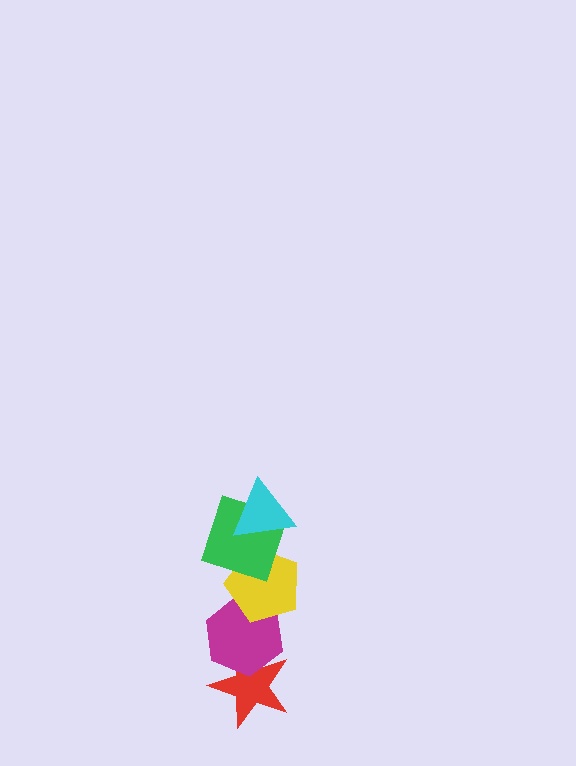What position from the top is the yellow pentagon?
The yellow pentagon is 3rd from the top.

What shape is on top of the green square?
The cyan triangle is on top of the green square.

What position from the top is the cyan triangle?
The cyan triangle is 1st from the top.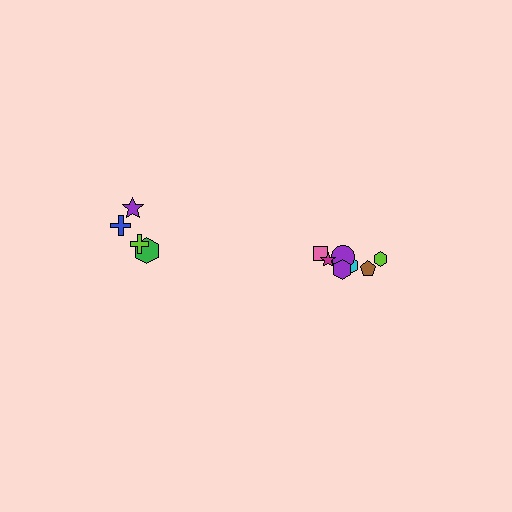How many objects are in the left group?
There are 4 objects.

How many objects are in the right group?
There are 7 objects.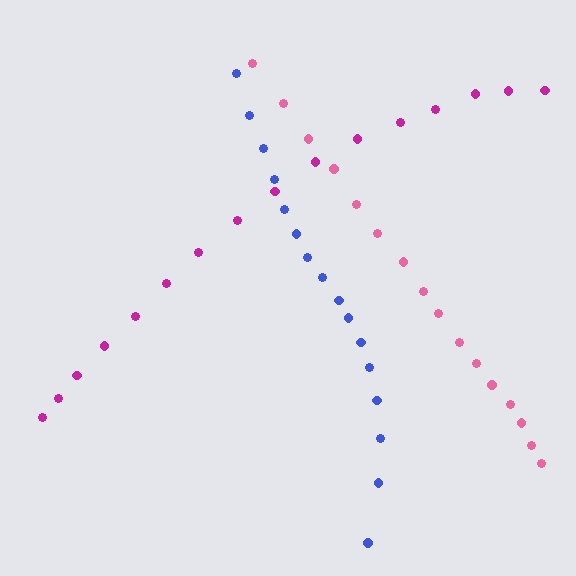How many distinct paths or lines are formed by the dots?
There are 3 distinct paths.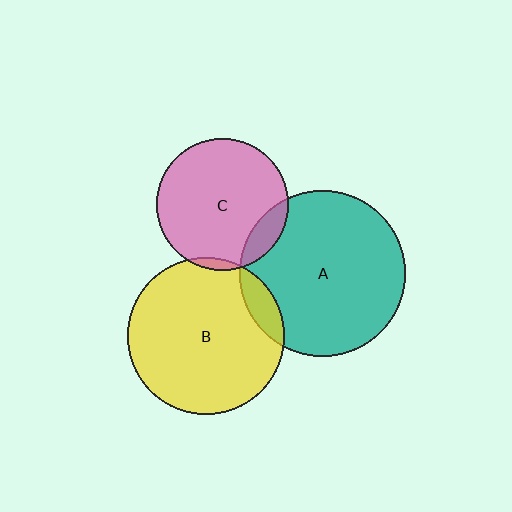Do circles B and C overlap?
Yes.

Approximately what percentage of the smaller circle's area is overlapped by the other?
Approximately 5%.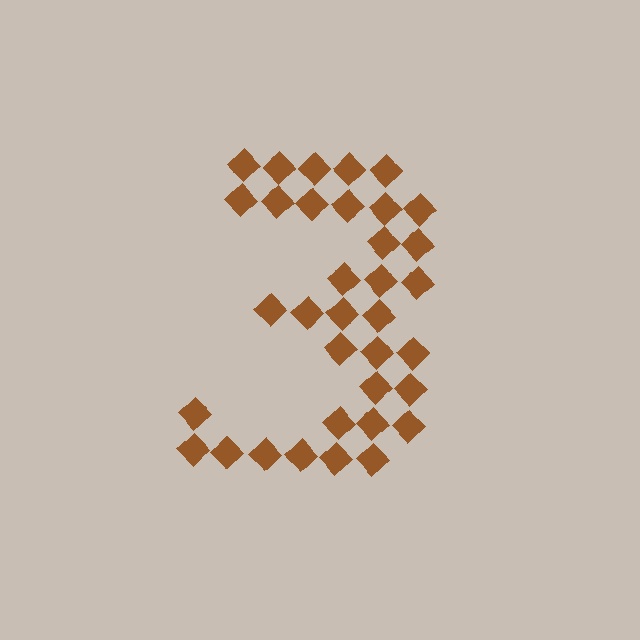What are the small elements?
The small elements are diamonds.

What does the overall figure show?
The overall figure shows the digit 3.